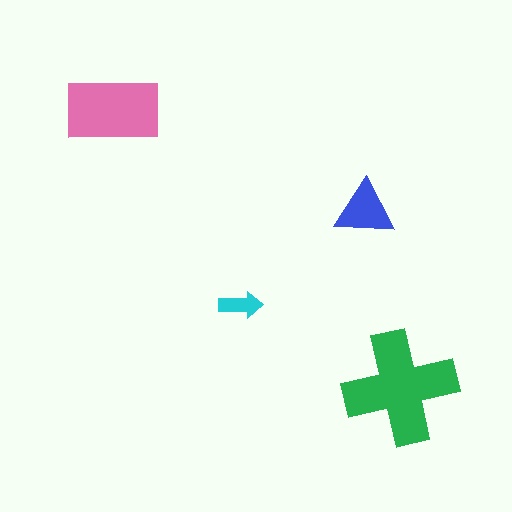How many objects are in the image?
There are 4 objects in the image.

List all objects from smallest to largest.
The cyan arrow, the blue triangle, the pink rectangle, the green cross.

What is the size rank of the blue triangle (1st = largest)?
3rd.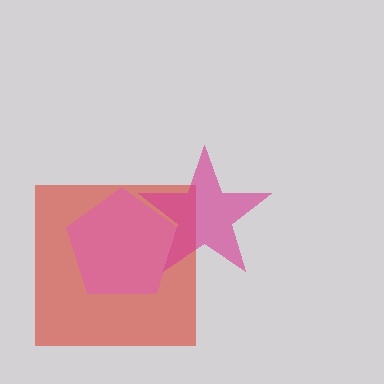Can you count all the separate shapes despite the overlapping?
Yes, there are 3 separate shapes.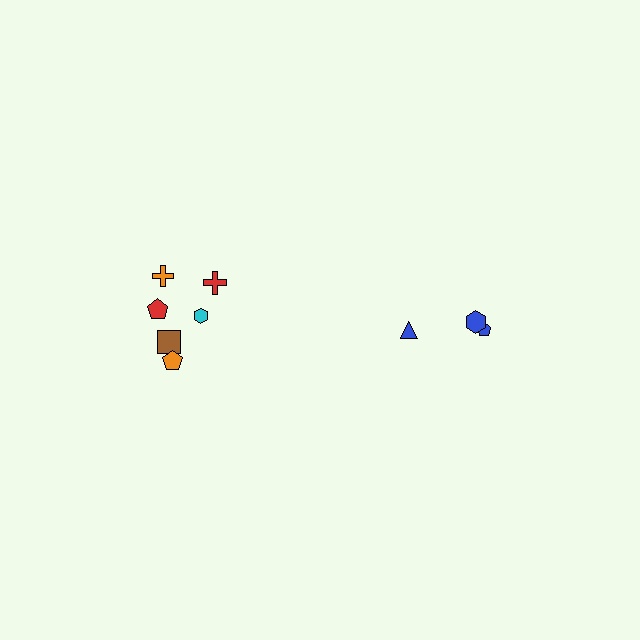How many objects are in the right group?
There are 3 objects.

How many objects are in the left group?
There are 6 objects.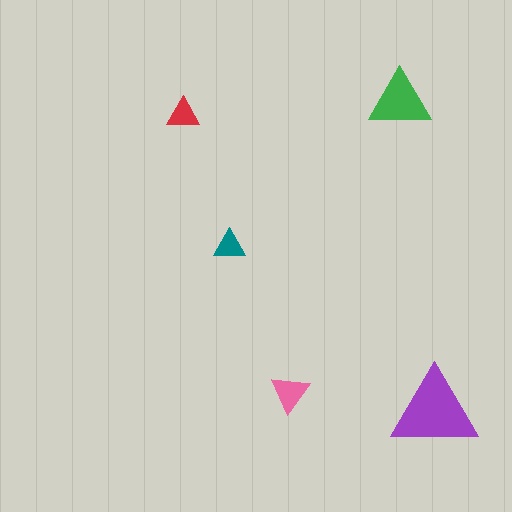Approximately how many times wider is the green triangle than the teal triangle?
About 2 times wider.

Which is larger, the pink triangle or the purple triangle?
The purple one.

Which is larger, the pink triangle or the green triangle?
The green one.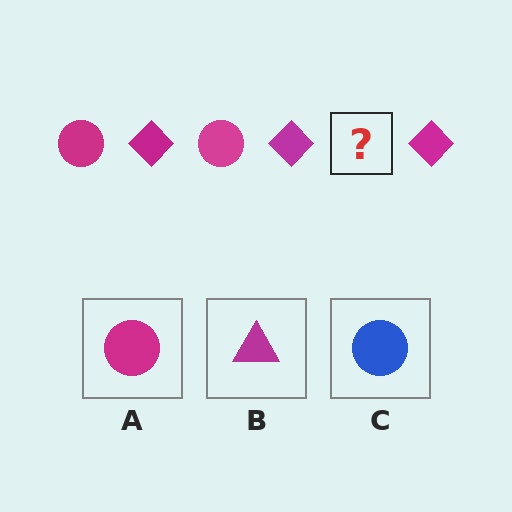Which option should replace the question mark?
Option A.